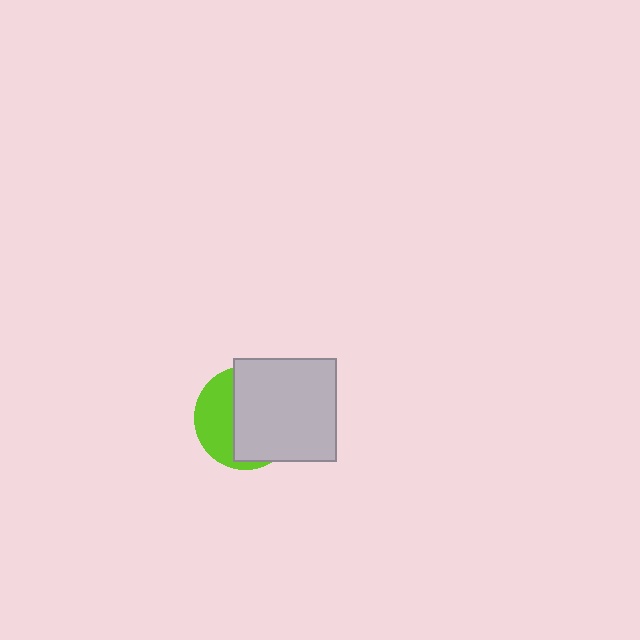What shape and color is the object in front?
The object in front is a light gray square.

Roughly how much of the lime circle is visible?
A small part of it is visible (roughly 38%).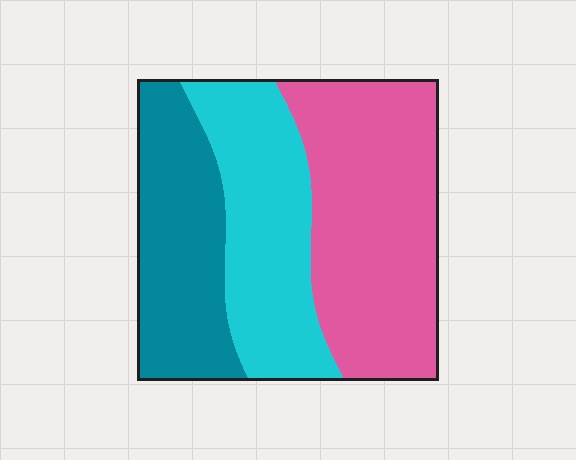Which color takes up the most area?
Pink, at roughly 45%.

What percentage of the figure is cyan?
Cyan takes up about one third (1/3) of the figure.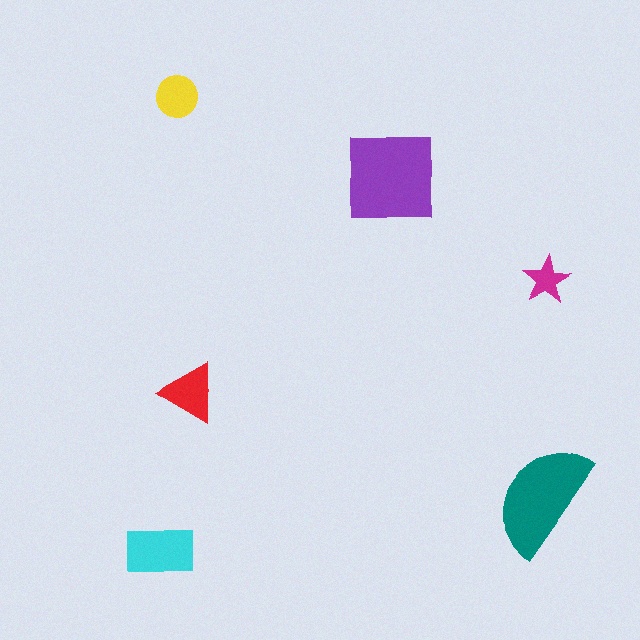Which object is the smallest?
The magenta star.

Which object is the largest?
The purple square.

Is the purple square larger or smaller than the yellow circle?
Larger.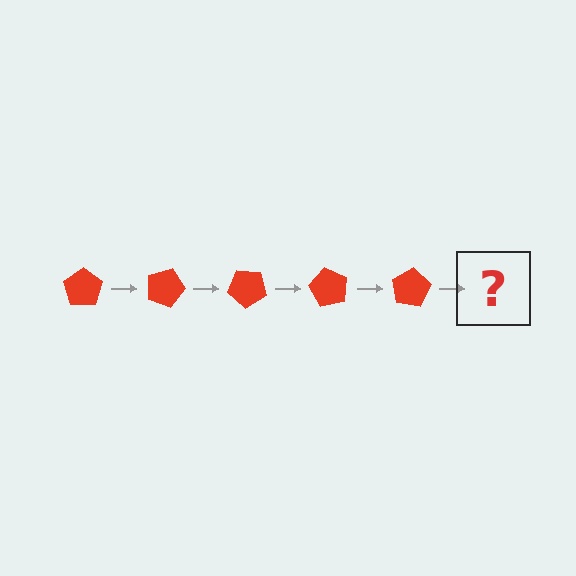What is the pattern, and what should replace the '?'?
The pattern is that the pentagon rotates 20 degrees each step. The '?' should be a red pentagon rotated 100 degrees.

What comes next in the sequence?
The next element should be a red pentagon rotated 100 degrees.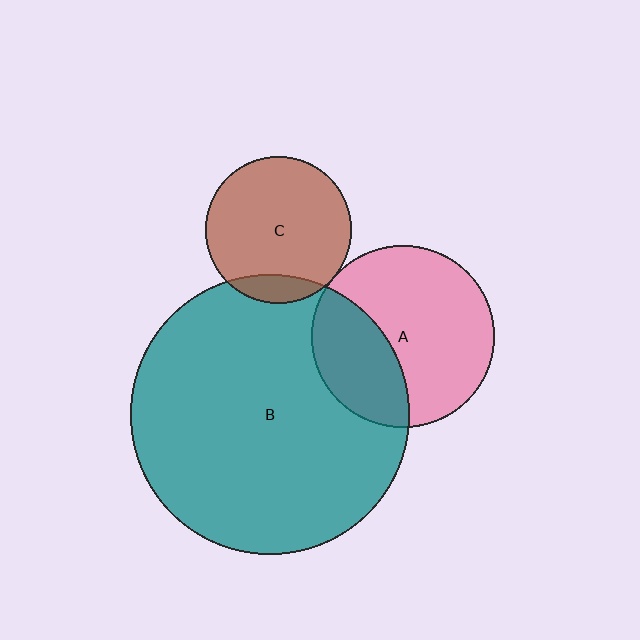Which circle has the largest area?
Circle B (teal).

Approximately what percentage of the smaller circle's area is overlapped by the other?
Approximately 35%.